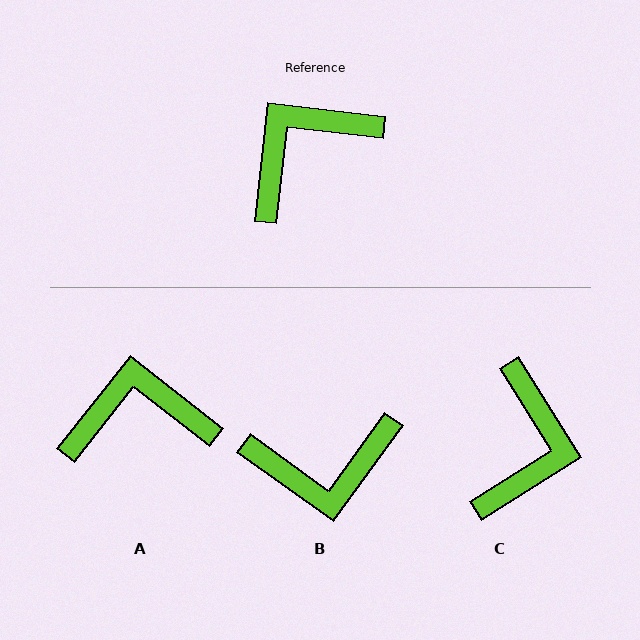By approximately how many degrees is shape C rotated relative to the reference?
Approximately 141 degrees clockwise.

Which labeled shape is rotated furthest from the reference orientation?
B, about 151 degrees away.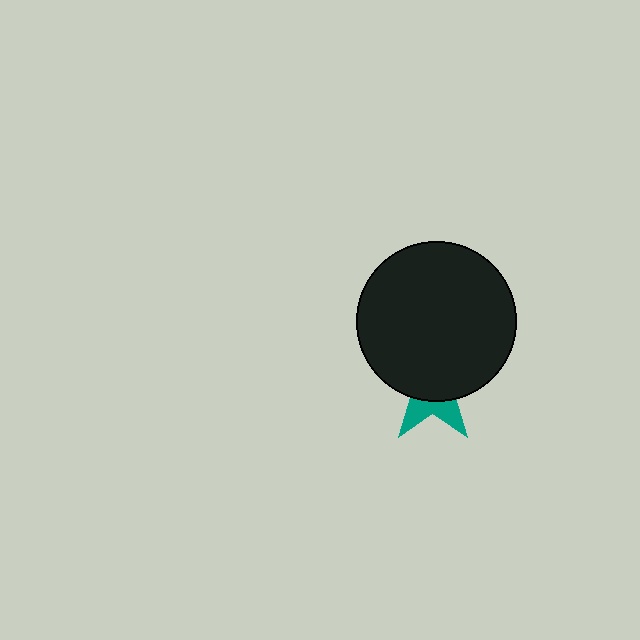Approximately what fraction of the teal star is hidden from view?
Roughly 67% of the teal star is hidden behind the black circle.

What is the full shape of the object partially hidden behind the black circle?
The partially hidden object is a teal star.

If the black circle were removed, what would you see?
You would see the complete teal star.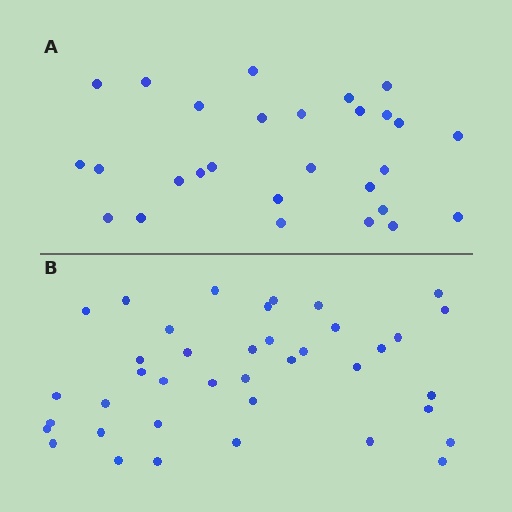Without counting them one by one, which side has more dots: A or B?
Region B (the bottom region) has more dots.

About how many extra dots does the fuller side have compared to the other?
Region B has roughly 12 or so more dots than region A.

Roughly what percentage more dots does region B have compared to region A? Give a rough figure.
About 40% more.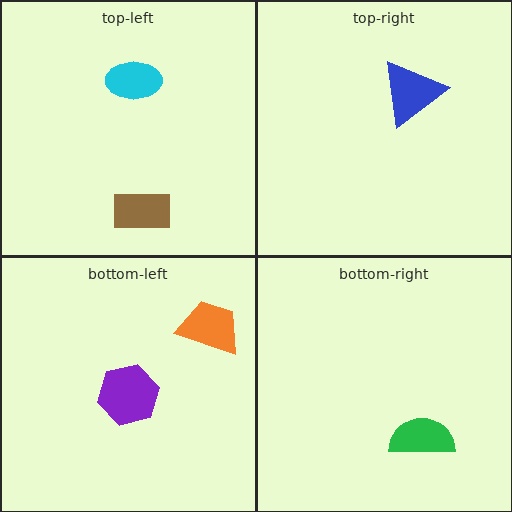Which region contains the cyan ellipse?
The top-left region.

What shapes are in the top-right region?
The blue triangle.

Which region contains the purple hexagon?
The bottom-left region.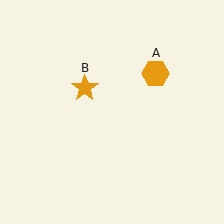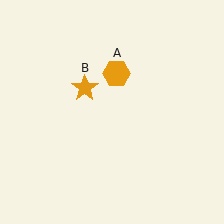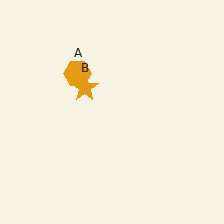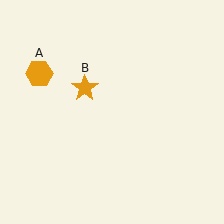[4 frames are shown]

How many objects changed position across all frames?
1 object changed position: orange hexagon (object A).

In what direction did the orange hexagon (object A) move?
The orange hexagon (object A) moved left.